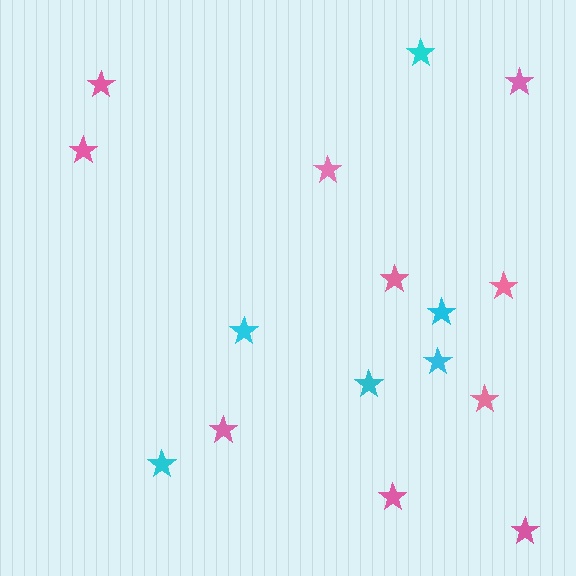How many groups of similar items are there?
There are 2 groups: one group of pink stars (10) and one group of cyan stars (6).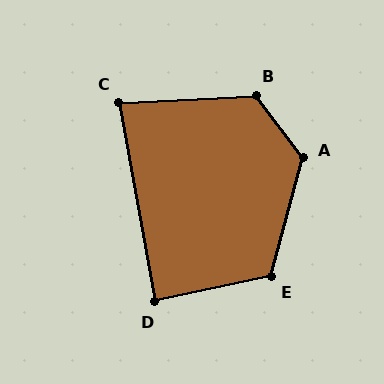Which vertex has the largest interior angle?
A, at approximately 128 degrees.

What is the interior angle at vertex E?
Approximately 117 degrees (obtuse).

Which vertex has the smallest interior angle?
C, at approximately 83 degrees.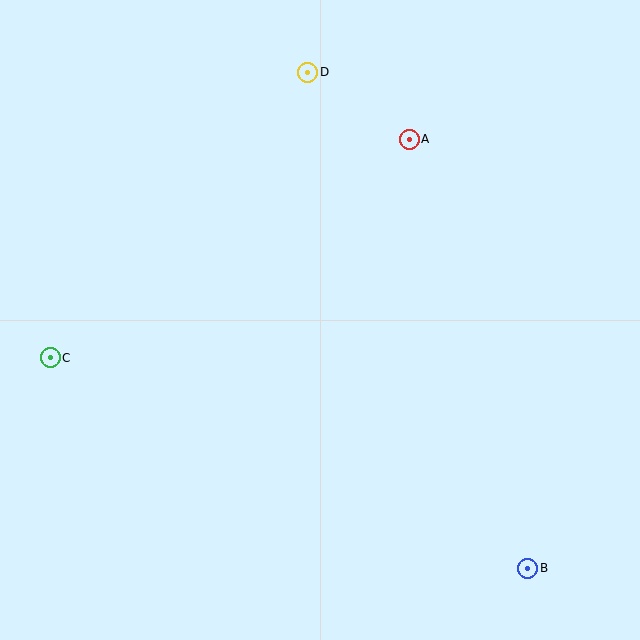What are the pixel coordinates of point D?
Point D is at (308, 72).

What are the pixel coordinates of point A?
Point A is at (409, 139).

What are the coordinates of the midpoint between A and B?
The midpoint between A and B is at (469, 354).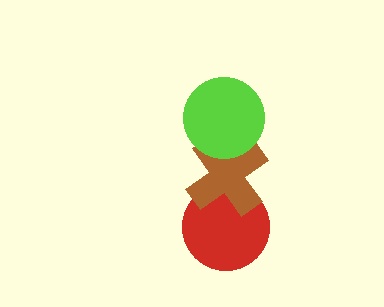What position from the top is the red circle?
The red circle is 3rd from the top.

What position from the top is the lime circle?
The lime circle is 1st from the top.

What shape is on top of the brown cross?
The lime circle is on top of the brown cross.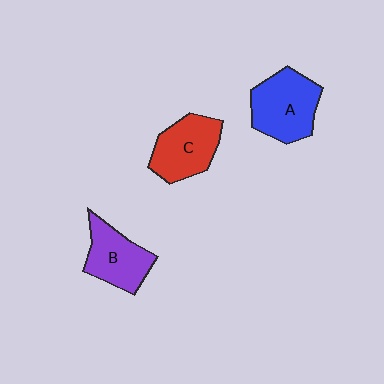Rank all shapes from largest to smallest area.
From largest to smallest: A (blue), C (red), B (purple).